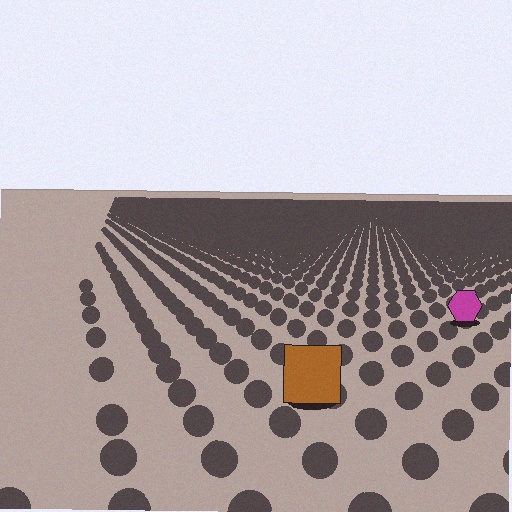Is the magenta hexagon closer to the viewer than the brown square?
No. The brown square is closer — you can tell from the texture gradient: the ground texture is coarser near it.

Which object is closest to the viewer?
The brown square is closest. The texture marks near it are larger and more spread out.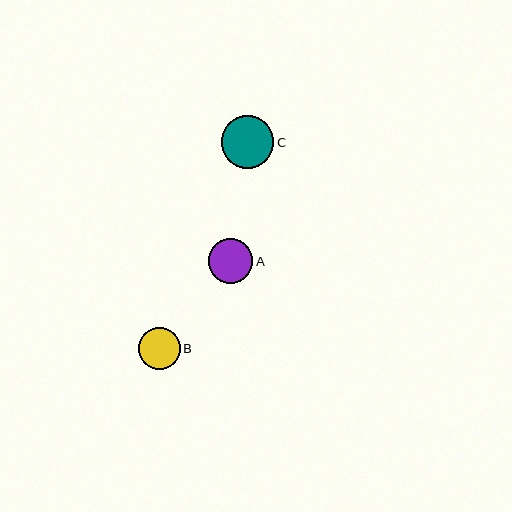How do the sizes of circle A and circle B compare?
Circle A and circle B are approximately the same size.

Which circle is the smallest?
Circle B is the smallest with a size of approximately 42 pixels.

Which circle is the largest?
Circle C is the largest with a size of approximately 53 pixels.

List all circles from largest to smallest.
From largest to smallest: C, A, B.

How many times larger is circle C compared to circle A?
Circle C is approximately 1.2 times the size of circle A.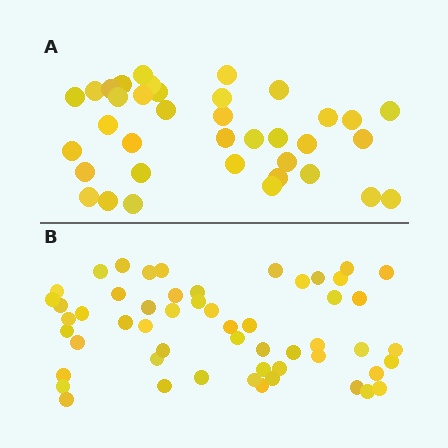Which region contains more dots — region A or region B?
Region B (the bottom region) has more dots.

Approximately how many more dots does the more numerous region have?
Region B has approximately 15 more dots than region A.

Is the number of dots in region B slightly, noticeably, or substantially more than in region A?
Region B has substantially more. The ratio is roughly 1.5 to 1.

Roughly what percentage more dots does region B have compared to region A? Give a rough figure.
About 45% more.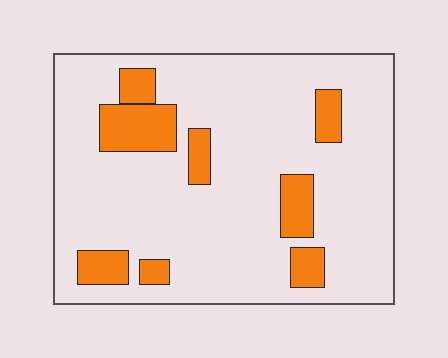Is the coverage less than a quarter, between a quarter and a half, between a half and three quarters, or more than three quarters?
Less than a quarter.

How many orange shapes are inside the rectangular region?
8.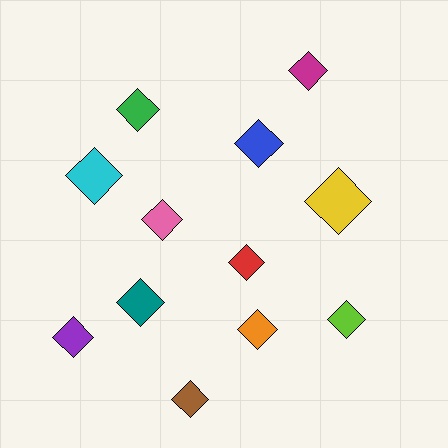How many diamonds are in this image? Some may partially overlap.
There are 12 diamonds.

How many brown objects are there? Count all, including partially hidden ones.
There is 1 brown object.